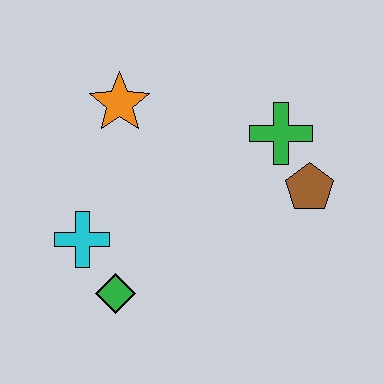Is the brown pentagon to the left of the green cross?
No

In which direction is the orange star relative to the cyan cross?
The orange star is above the cyan cross.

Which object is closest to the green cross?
The brown pentagon is closest to the green cross.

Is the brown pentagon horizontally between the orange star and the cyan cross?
No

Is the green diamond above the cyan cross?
No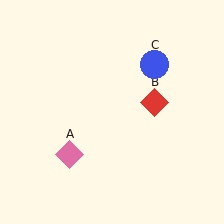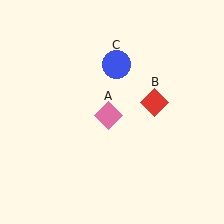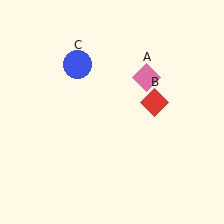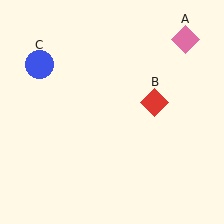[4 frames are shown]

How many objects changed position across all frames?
2 objects changed position: pink diamond (object A), blue circle (object C).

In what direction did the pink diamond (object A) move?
The pink diamond (object A) moved up and to the right.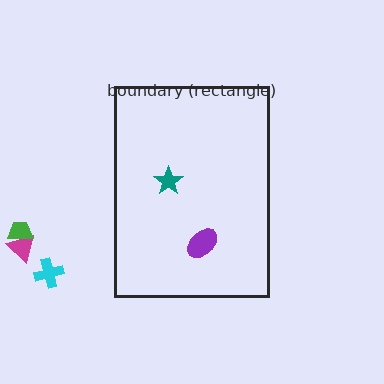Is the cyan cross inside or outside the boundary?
Outside.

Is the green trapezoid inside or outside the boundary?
Outside.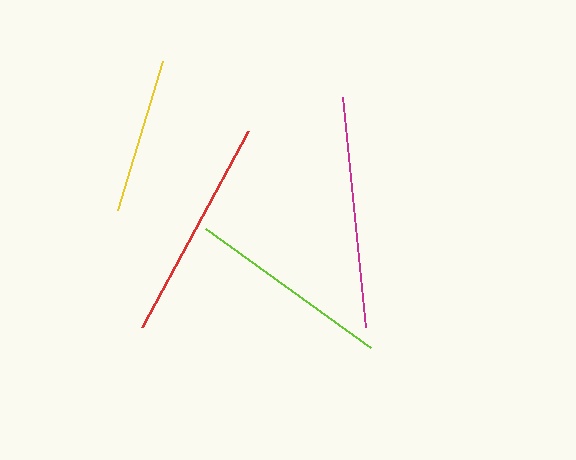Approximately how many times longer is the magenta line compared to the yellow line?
The magenta line is approximately 1.5 times the length of the yellow line.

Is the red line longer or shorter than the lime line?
The red line is longer than the lime line.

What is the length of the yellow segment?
The yellow segment is approximately 156 pixels long.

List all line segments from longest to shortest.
From longest to shortest: magenta, red, lime, yellow.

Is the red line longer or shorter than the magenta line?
The magenta line is longer than the red line.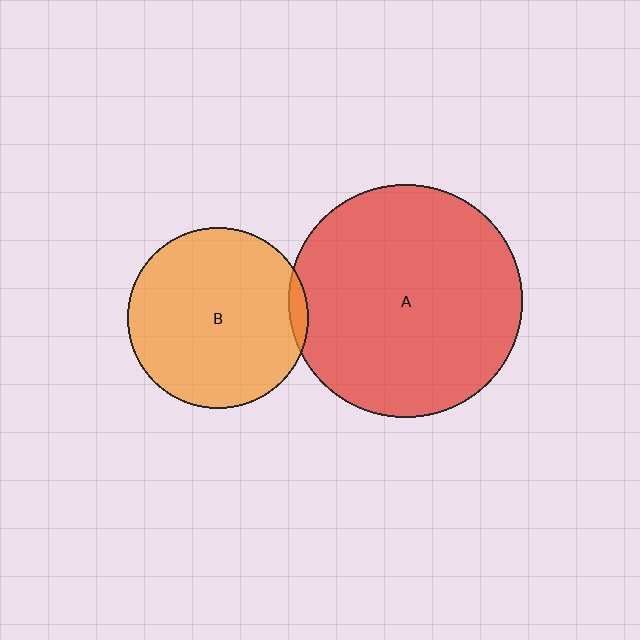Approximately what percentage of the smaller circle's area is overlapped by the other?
Approximately 5%.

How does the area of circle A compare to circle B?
Approximately 1.7 times.